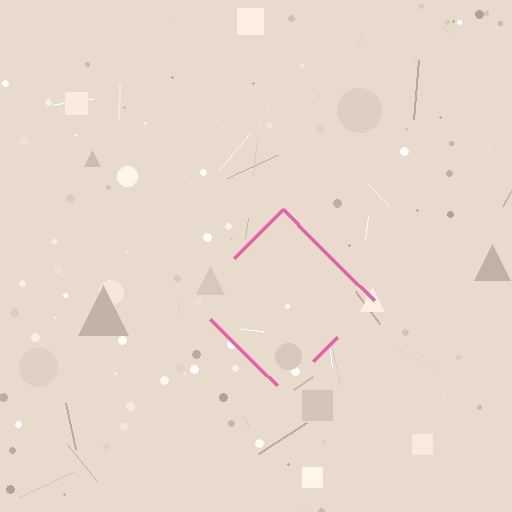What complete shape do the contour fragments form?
The contour fragments form a diamond.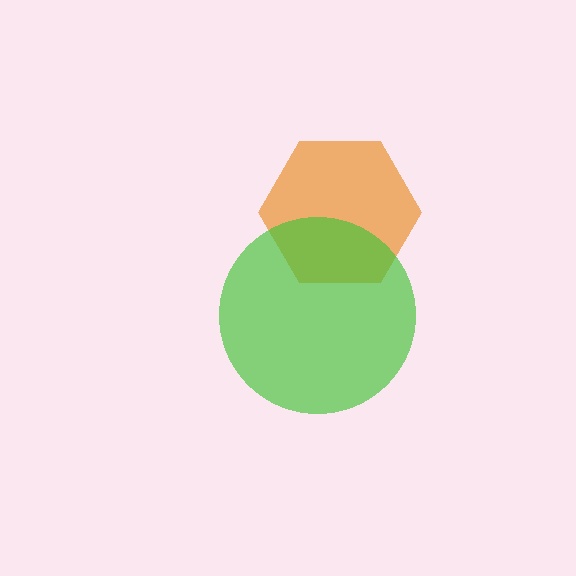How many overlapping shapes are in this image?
There are 2 overlapping shapes in the image.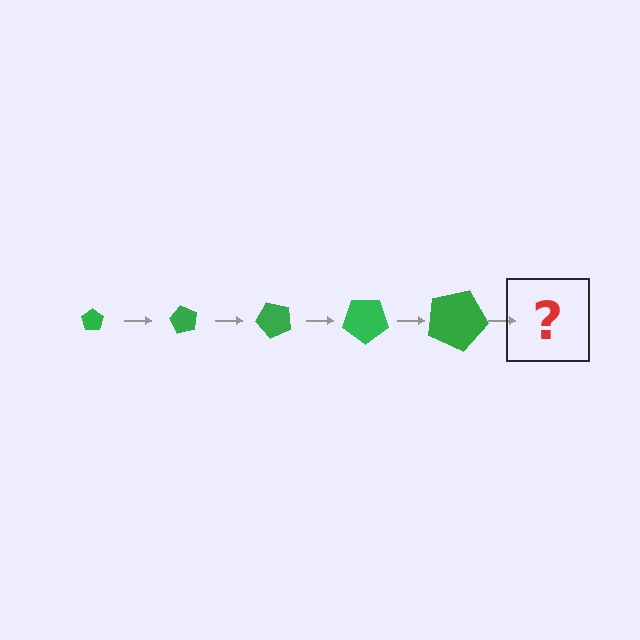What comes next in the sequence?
The next element should be a pentagon, larger than the previous one and rotated 300 degrees from the start.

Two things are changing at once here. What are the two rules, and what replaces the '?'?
The two rules are that the pentagon grows larger each step and it rotates 60 degrees each step. The '?' should be a pentagon, larger than the previous one and rotated 300 degrees from the start.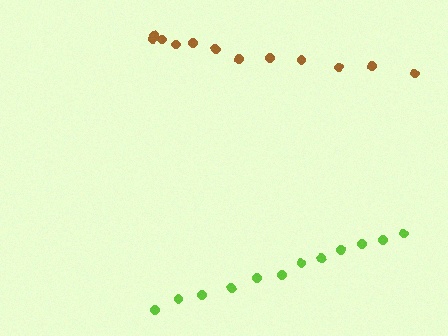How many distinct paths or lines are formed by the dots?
There are 2 distinct paths.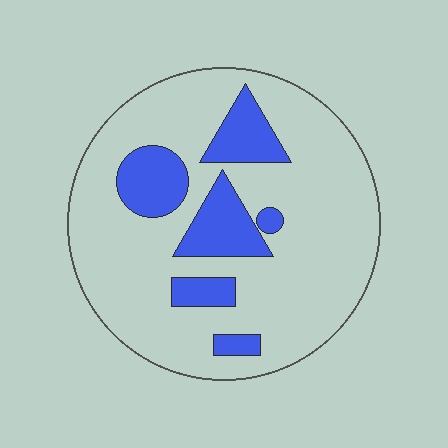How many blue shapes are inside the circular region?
6.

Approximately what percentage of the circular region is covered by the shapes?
Approximately 20%.